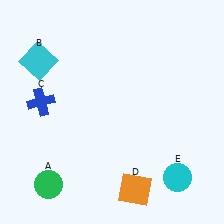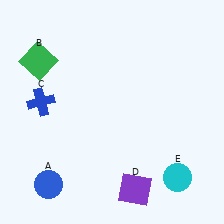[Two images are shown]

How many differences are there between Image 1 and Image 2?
There are 3 differences between the two images.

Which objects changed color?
A changed from green to blue. B changed from cyan to green. D changed from orange to purple.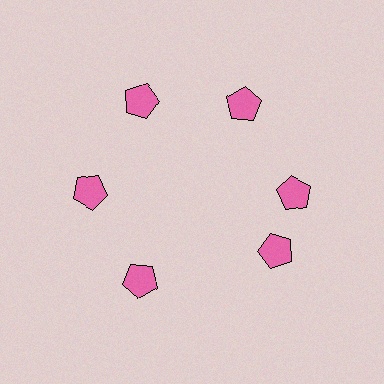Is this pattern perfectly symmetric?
No. The 6 pink pentagons are arranged in a ring, but one element near the 5 o'clock position is rotated out of alignment along the ring, breaking the 6-fold rotational symmetry.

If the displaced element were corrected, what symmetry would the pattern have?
It would have 6-fold rotational symmetry — the pattern would map onto itself every 60 degrees.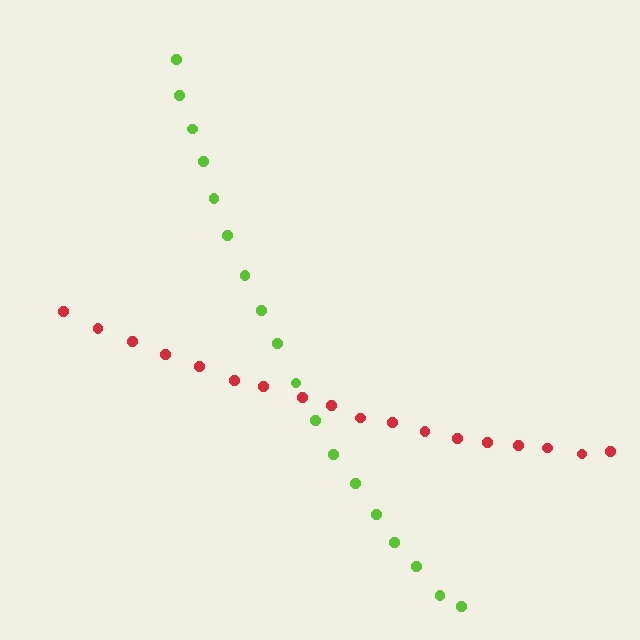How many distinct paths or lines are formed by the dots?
There are 2 distinct paths.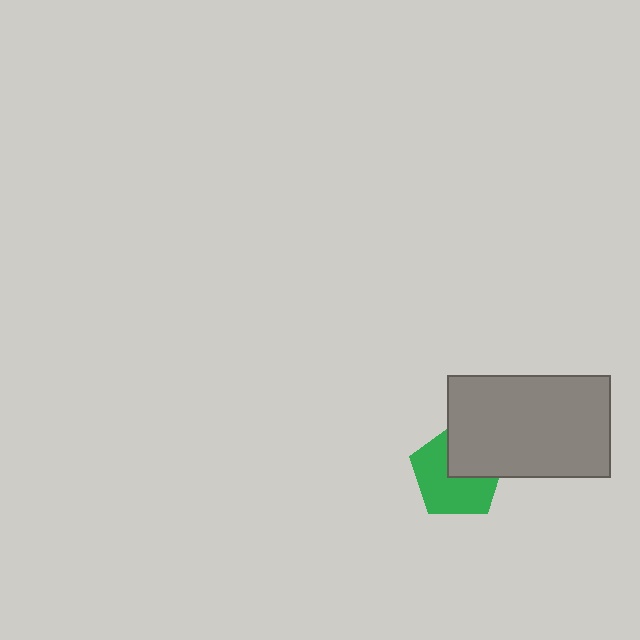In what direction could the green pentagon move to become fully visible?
The green pentagon could move toward the lower-left. That would shift it out from behind the gray rectangle entirely.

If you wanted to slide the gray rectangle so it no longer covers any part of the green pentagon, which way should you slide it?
Slide it toward the upper-right — that is the most direct way to separate the two shapes.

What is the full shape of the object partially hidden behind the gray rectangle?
The partially hidden object is a green pentagon.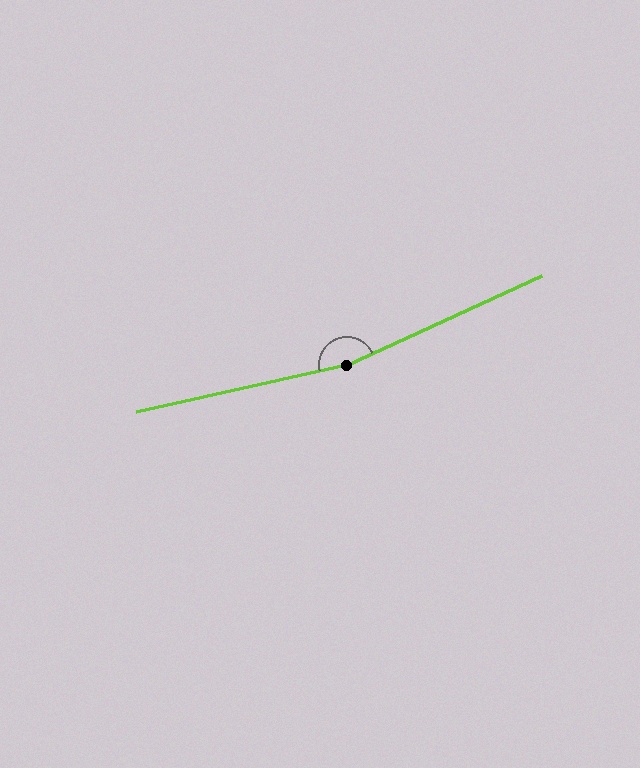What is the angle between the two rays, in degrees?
Approximately 168 degrees.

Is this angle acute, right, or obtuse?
It is obtuse.